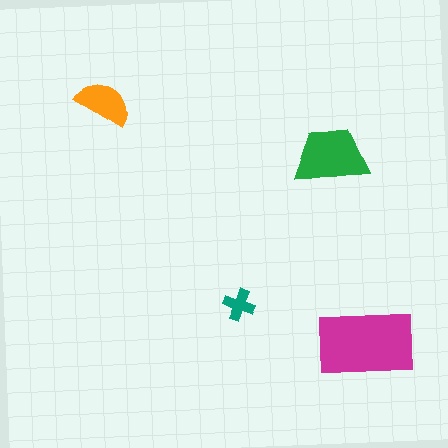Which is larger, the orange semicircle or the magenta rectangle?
The magenta rectangle.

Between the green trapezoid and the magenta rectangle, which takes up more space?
The magenta rectangle.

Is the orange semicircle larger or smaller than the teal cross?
Larger.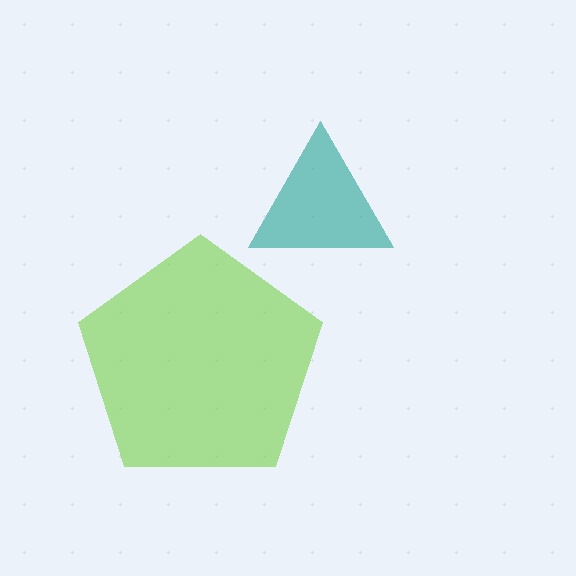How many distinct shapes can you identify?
There are 2 distinct shapes: a lime pentagon, a teal triangle.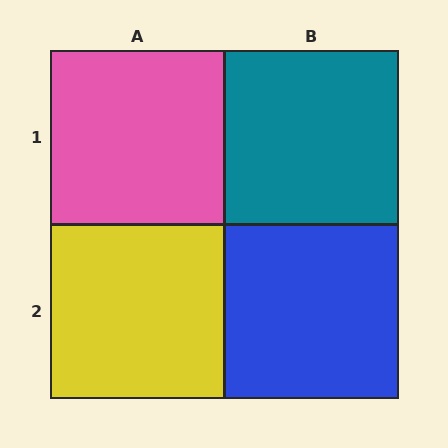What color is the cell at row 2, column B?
Blue.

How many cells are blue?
1 cell is blue.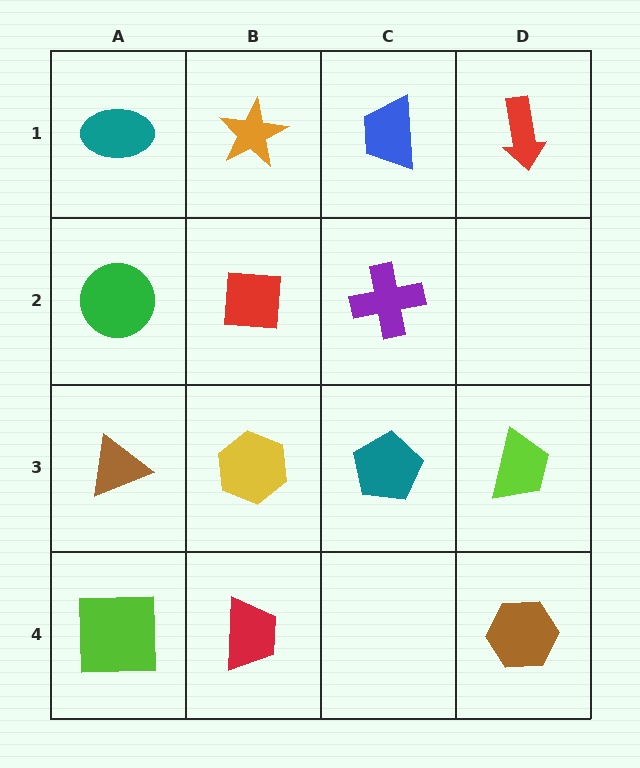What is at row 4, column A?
A lime square.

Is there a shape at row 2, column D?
No, that cell is empty.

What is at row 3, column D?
A lime trapezoid.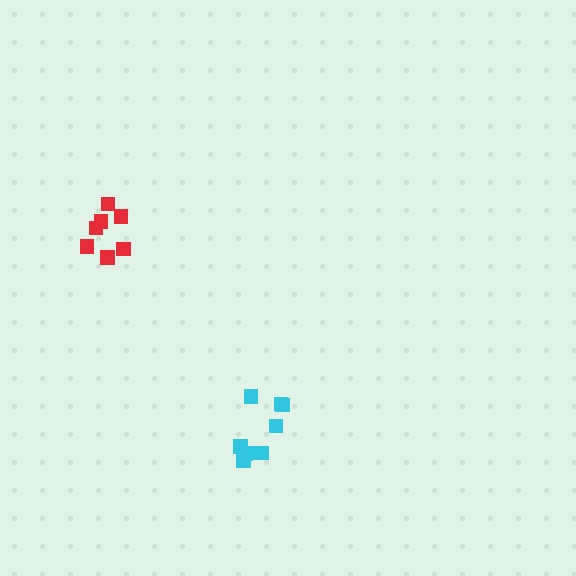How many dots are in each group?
Group 1: 7 dots, Group 2: 9 dots (16 total).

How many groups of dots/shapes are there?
There are 2 groups.